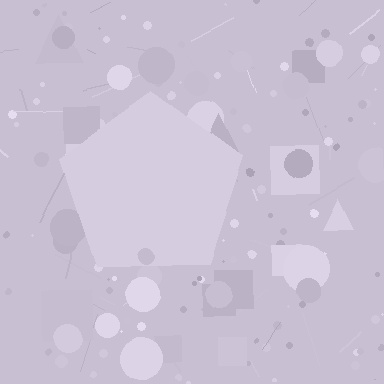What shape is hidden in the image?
A pentagon is hidden in the image.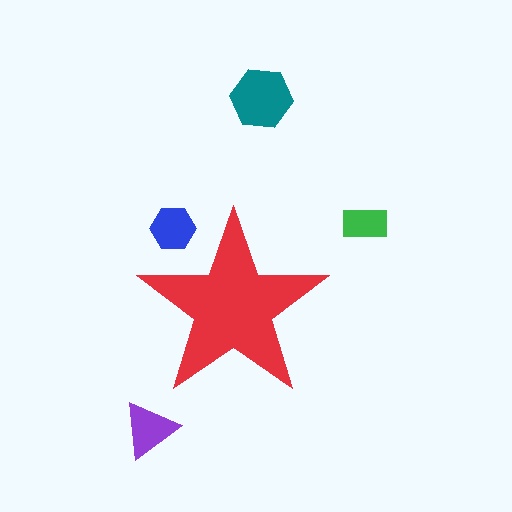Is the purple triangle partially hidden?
No, the purple triangle is fully visible.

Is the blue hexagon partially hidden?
Yes, the blue hexagon is partially hidden behind the red star.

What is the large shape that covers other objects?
A red star.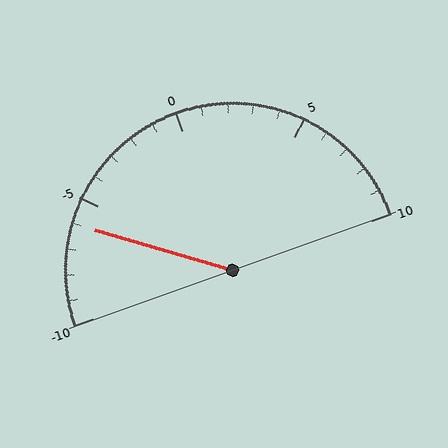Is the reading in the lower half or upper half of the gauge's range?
The reading is in the lower half of the range (-10 to 10).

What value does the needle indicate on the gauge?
The needle indicates approximately -6.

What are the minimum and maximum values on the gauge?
The gauge ranges from -10 to 10.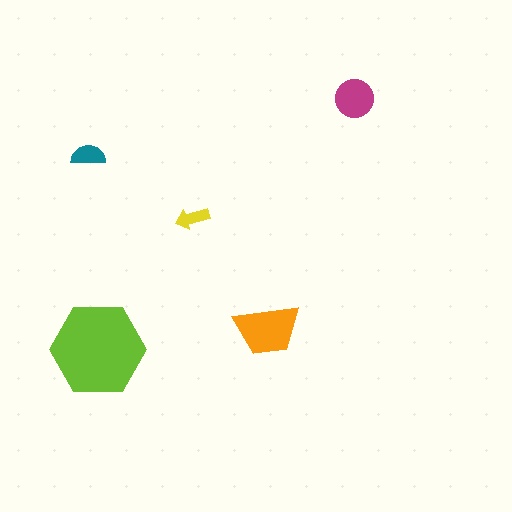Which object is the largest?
The lime hexagon.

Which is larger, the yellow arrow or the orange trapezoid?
The orange trapezoid.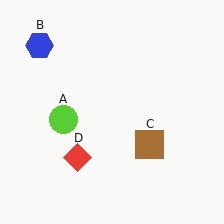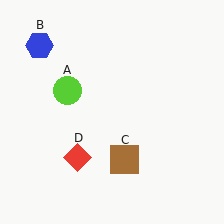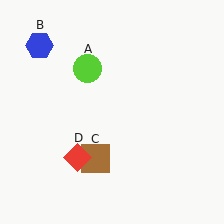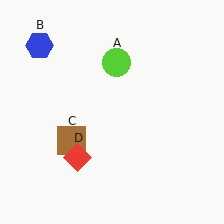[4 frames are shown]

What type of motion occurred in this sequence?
The lime circle (object A), brown square (object C) rotated clockwise around the center of the scene.